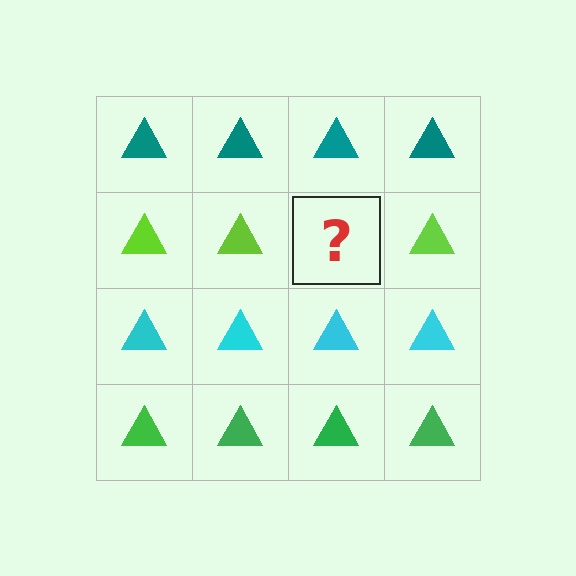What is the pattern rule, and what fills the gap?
The rule is that each row has a consistent color. The gap should be filled with a lime triangle.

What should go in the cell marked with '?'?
The missing cell should contain a lime triangle.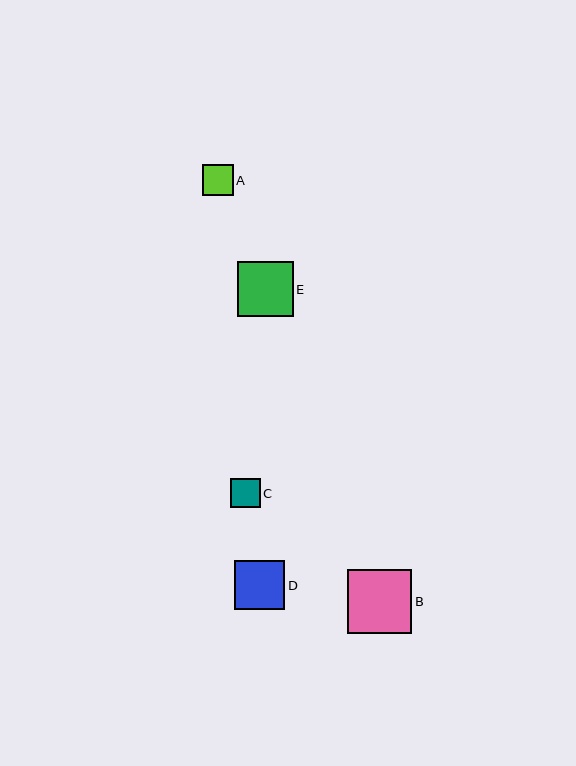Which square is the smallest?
Square C is the smallest with a size of approximately 29 pixels.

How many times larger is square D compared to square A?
Square D is approximately 1.6 times the size of square A.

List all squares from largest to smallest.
From largest to smallest: B, E, D, A, C.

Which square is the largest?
Square B is the largest with a size of approximately 64 pixels.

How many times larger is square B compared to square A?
Square B is approximately 2.1 times the size of square A.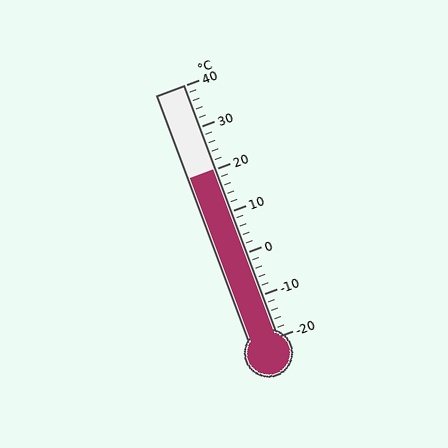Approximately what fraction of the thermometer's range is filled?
The thermometer is filled to approximately 65% of its range.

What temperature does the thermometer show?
The thermometer shows approximately 20°C.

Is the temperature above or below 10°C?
The temperature is above 10°C.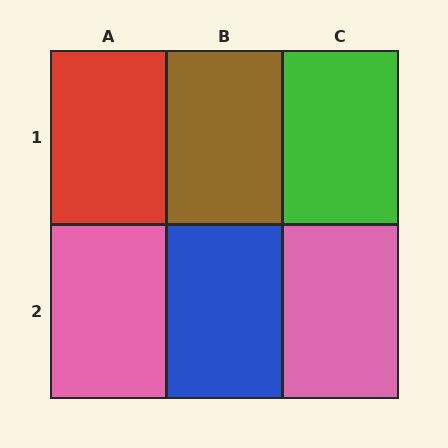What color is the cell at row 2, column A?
Pink.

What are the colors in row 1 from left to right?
Red, brown, green.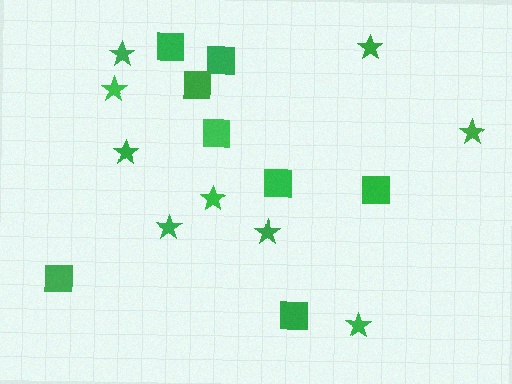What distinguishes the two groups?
There are 2 groups: one group of stars (9) and one group of squares (8).